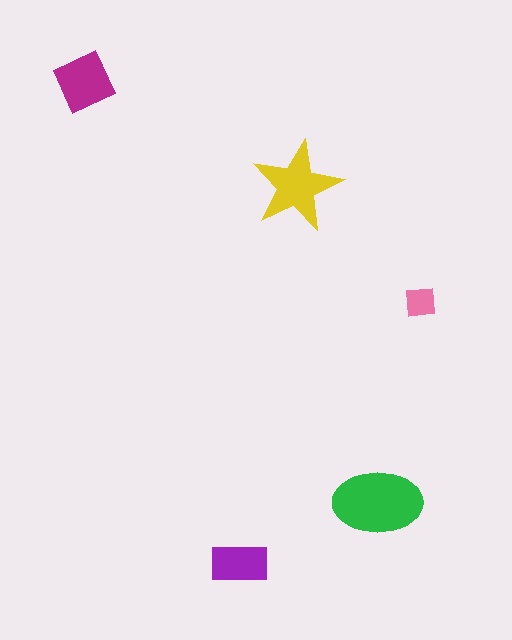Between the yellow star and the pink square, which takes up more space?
The yellow star.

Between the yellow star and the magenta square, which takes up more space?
The yellow star.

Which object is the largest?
The green ellipse.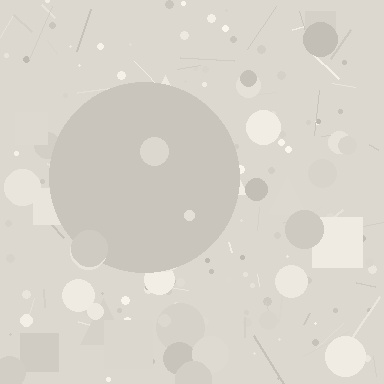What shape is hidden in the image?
A circle is hidden in the image.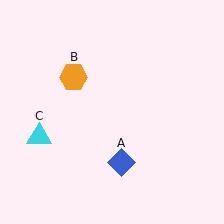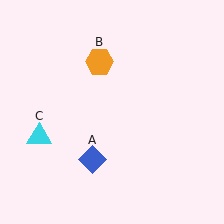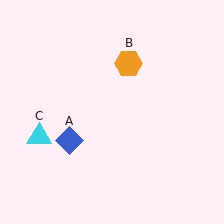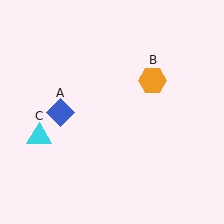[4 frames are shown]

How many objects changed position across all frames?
2 objects changed position: blue diamond (object A), orange hexagon (object B).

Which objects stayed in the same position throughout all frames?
Cyan triangle (object C) remained stationary.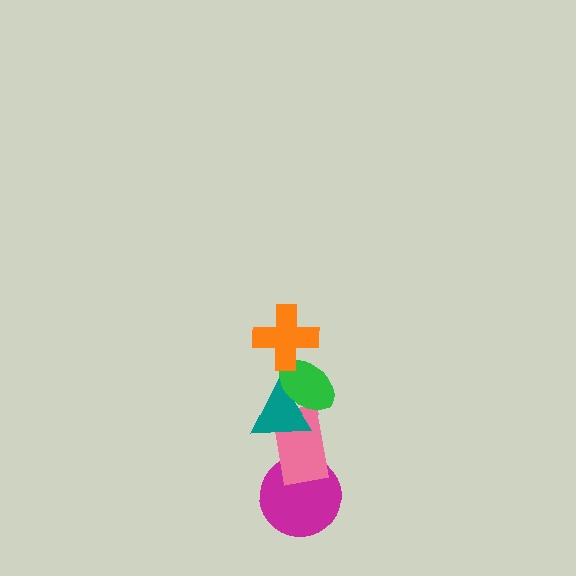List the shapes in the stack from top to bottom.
From top to bottom: the orange cross, the green ellipse, the teal triangle, the pink rectangle, the magenta circle.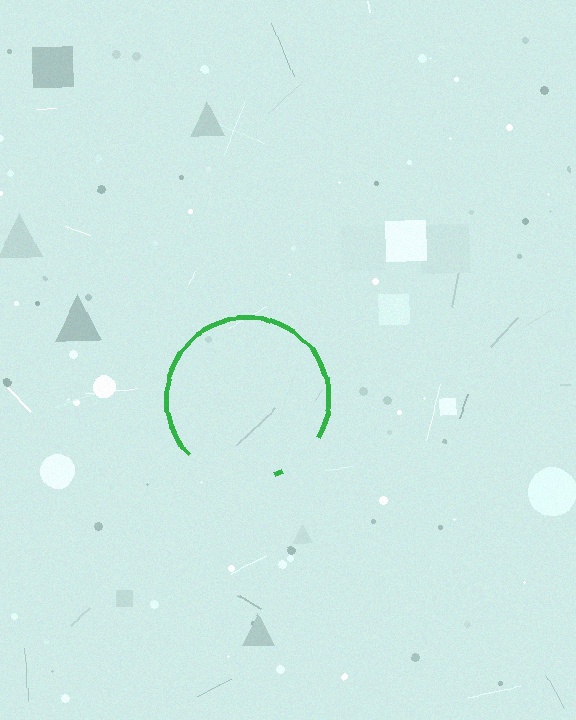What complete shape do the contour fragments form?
The contour fragments form a circle.